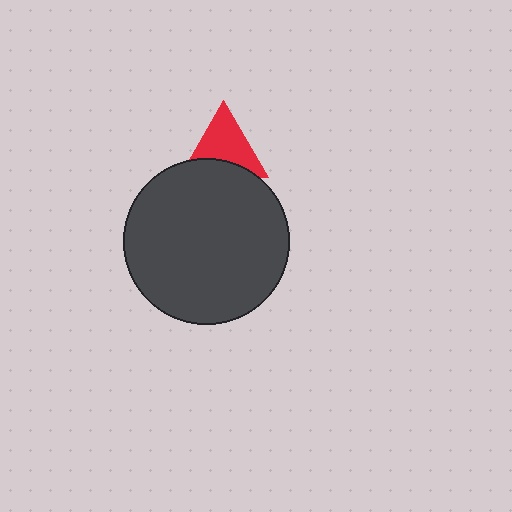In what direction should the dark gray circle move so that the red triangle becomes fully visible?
The dark gray circle should move down. That is the shortest direction to clear the overlap and leave the red triangle fully visible.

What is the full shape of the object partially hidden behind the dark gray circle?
The partially hidden object is a red triangle.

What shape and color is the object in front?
The object in front is a dark gray circle.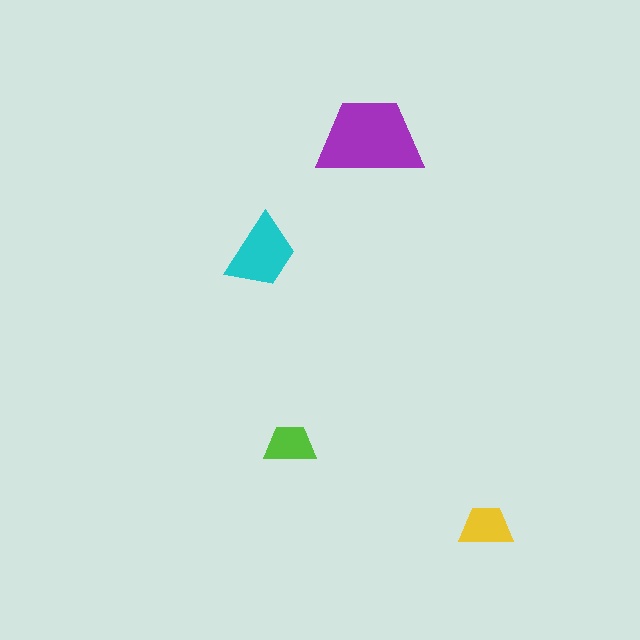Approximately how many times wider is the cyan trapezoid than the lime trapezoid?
About 1.5 times wider.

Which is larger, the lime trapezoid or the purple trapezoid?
The purple one.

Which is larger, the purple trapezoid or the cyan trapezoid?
The purple one.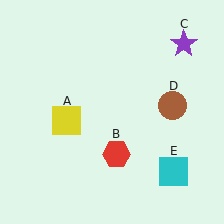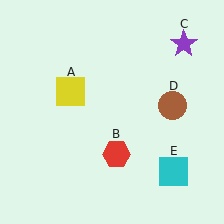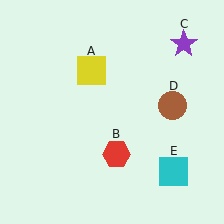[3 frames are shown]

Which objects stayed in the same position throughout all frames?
Red hexagon (object B) and purple star (object C) and brown circle (object D) and cyan square (object E) remained stationary.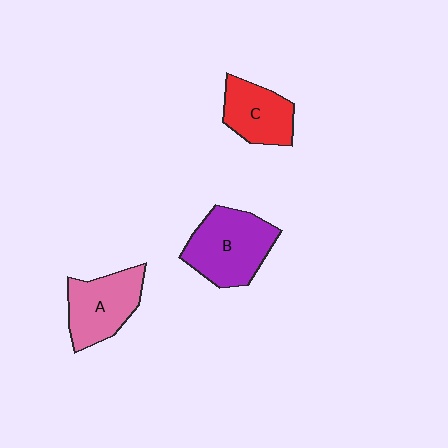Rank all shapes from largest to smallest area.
From largest to smallest: B (purple), A (pink), C (red).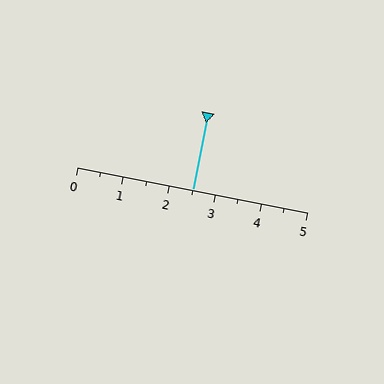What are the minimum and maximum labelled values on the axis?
The axis runs from 0 to 5.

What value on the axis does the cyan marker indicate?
The marker indicates approximately 2.5.